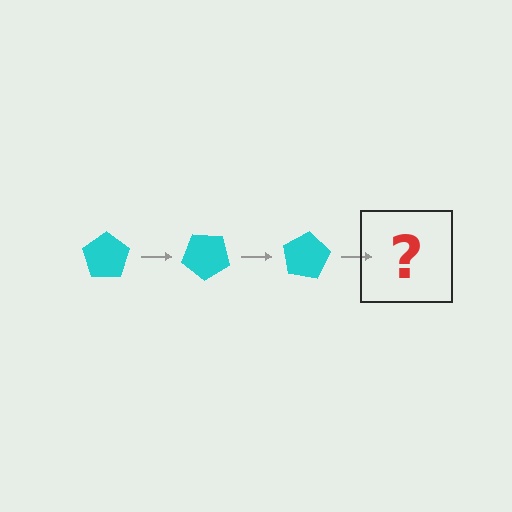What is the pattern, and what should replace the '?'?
The pattern is that the pentagon rotates 40 degrees each step. The '?' should be a cyan pentagon rotated 120 degrees.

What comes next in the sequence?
The next element should be a cyan pentagon rotated 120 degrees.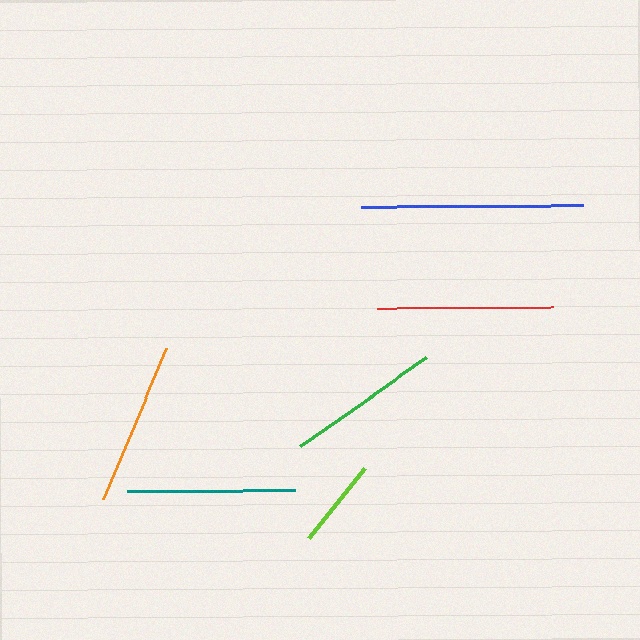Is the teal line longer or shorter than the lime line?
The teal line is longer than the lime line.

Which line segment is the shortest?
The lime line is the shortest at approximately 89 pixels.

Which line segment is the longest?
The blue line is the longest at approximately 222 pixels.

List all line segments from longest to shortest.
From longest to shortest: blue, red, teal, orange, green, lime.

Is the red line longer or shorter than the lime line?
The red line is longer than the lime line.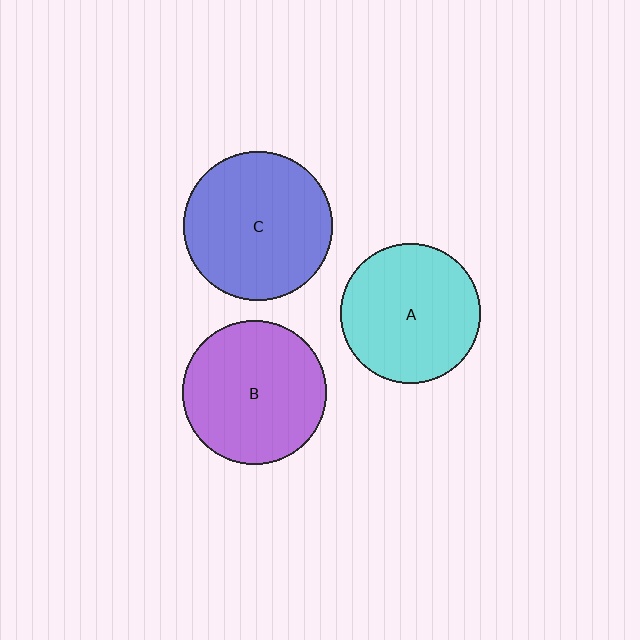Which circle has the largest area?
Circle C (blue).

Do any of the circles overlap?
No, none of the circles overlap.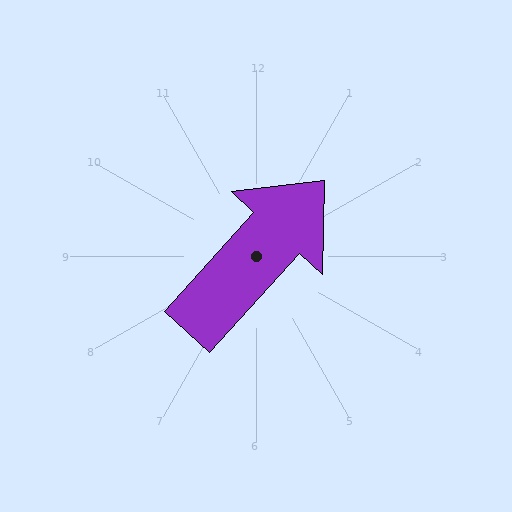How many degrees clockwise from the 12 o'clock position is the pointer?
Approximately 42 degrees.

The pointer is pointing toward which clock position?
Roughly 1 o'clock.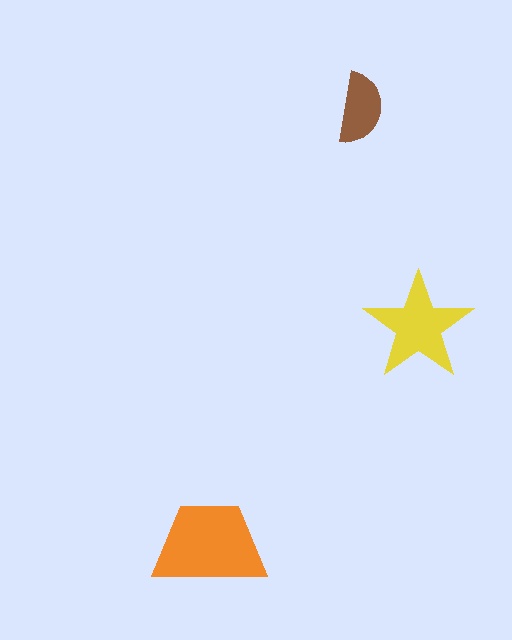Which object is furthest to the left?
The orange trapezoid is leftmost.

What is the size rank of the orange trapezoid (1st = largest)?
1st.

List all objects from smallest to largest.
The brown semicircle, the yellow star, the orange trapezoid.